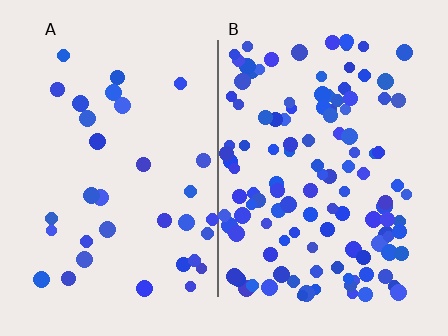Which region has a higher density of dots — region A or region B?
B (the right).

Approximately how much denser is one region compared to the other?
Approximately 3.5× — region B over region A.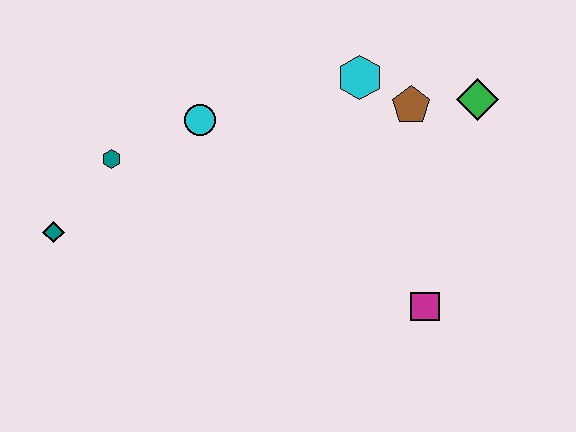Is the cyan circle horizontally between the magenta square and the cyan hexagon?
No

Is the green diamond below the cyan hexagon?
Yes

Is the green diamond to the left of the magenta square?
No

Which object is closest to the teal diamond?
The teal hexagon is closest to the teal diamond.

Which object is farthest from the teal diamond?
The green diamond is farthest from the teal diamond.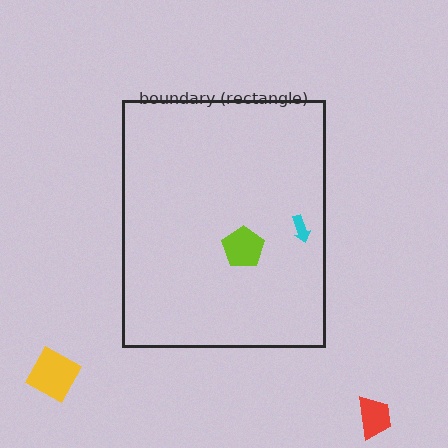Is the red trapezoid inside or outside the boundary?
Outside.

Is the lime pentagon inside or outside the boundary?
Inside.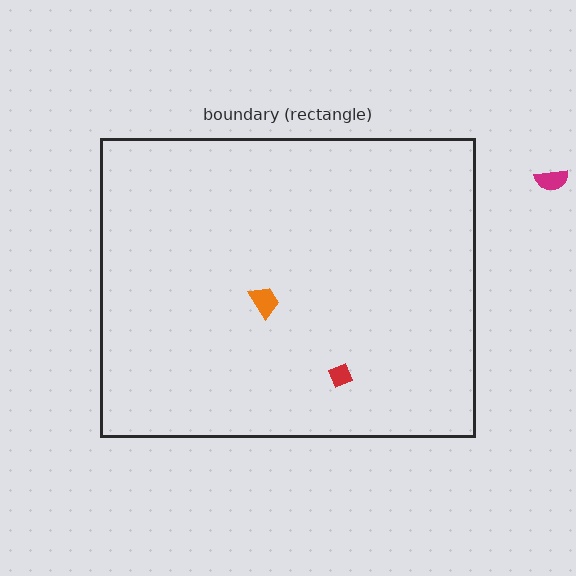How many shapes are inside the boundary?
2 inside, 1 outside.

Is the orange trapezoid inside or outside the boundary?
Inside.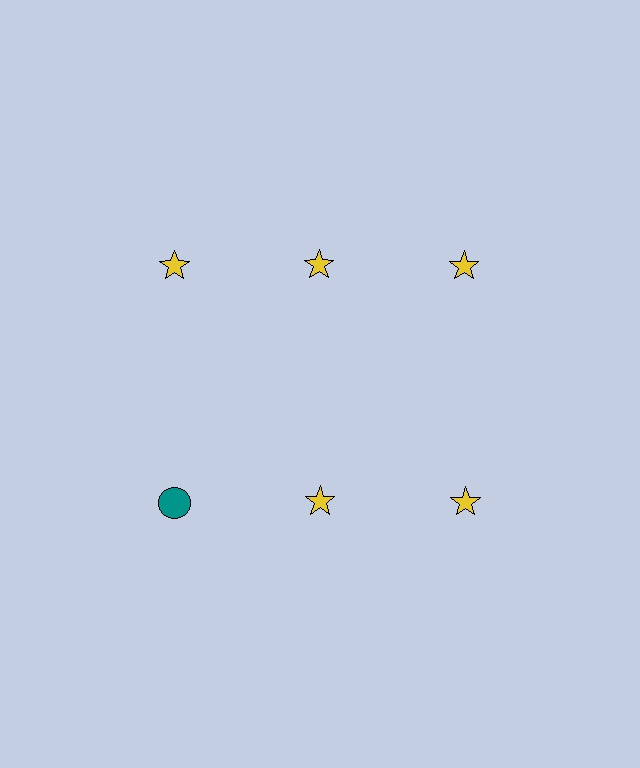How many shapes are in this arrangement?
There are 6 shapes arranged in a grid pattern.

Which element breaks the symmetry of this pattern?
The teal circle in the second row, leftmost column breaks the symmetry. All other shapes are yellow stars.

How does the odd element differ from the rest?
It differs in both color (teal instead of yellow) and shape (circle instead of star).